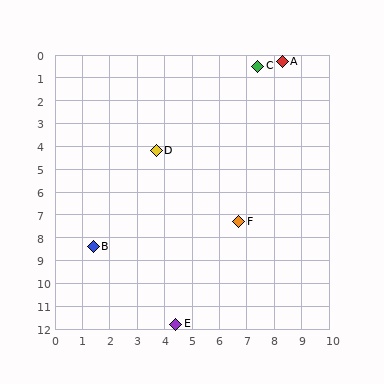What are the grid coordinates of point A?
Point A is at approximately (8.3, 0.3).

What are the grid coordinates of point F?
Point F is at approximately (6.7, 7.3).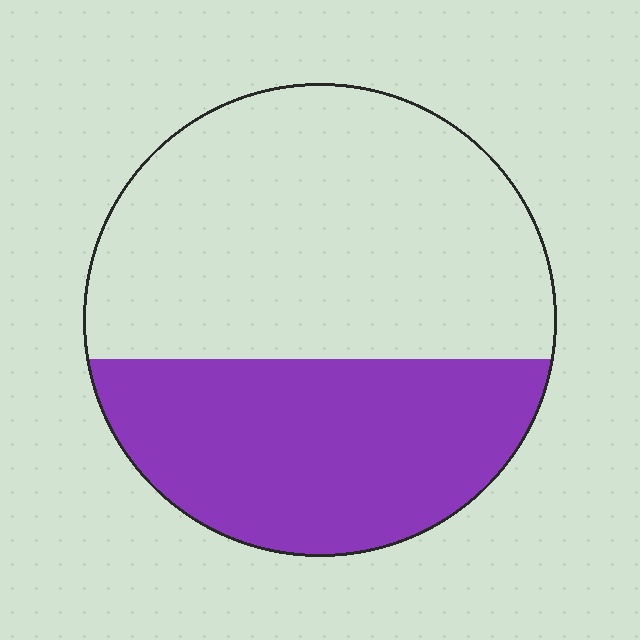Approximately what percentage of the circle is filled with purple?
Approximately 40%.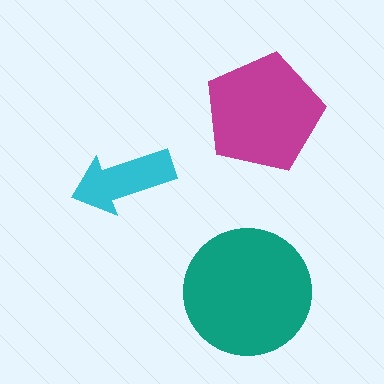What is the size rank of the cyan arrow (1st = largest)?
3rd.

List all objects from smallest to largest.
The cyan arrow, the magenta pentagon, the teal circle.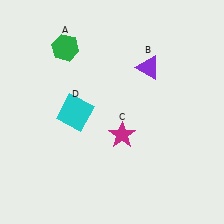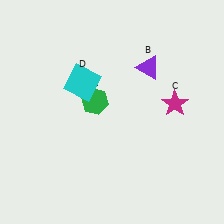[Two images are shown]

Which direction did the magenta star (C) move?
The magenta star (C) moved right.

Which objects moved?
The objects that moved are: the green hexagon (A), the magenta star (C), the cyan square (D).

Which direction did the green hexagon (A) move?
The green hexagon (A) moved down.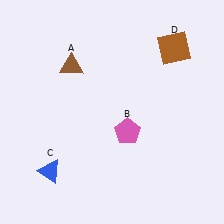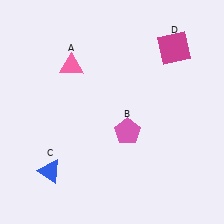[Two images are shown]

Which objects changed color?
A changed from brown to pink. D changed from brown to magenta.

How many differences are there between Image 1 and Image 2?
There are 2 differences between the two images.